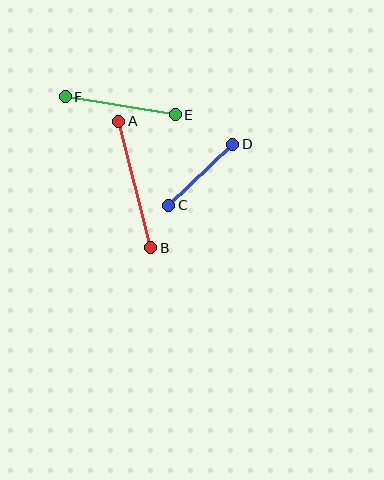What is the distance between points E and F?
The distance is approximately 111 pixels.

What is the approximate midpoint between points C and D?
The midpoint is at approximately (201, 175) pixels.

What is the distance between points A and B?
The distance is approximately 130 pixels.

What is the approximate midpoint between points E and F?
The midpoint is at approximately (120, 106) pixels.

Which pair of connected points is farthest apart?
Points A and B are farthest apart.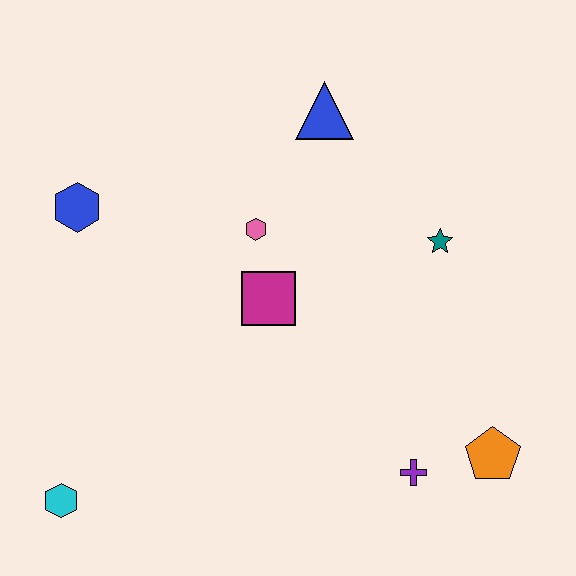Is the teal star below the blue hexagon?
Yes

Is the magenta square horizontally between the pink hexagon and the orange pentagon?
Yes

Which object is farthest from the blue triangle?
The cyan hexagon is farthest from the blue triangle.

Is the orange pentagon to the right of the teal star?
Yes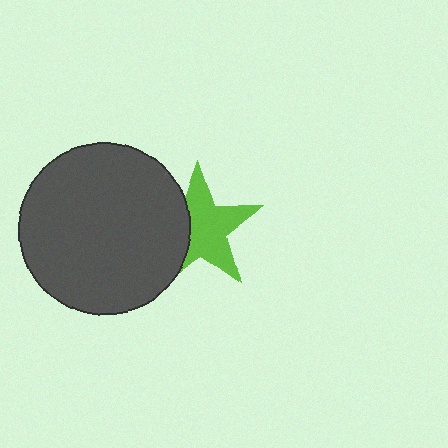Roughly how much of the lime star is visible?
Most of it is visible (roughly 67%).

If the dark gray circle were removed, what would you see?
You would see the complete lime star.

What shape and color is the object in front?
The object in front is a dark gray circle.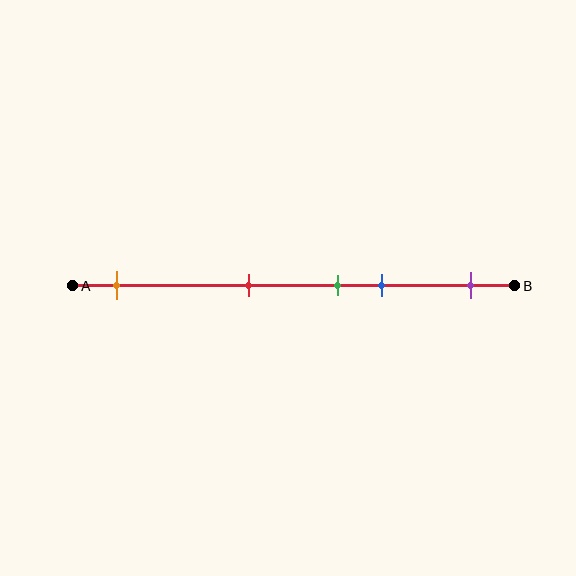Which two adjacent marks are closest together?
The green and blue marks are the closest adjacent pair.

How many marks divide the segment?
There are 5 marks dividing the segment.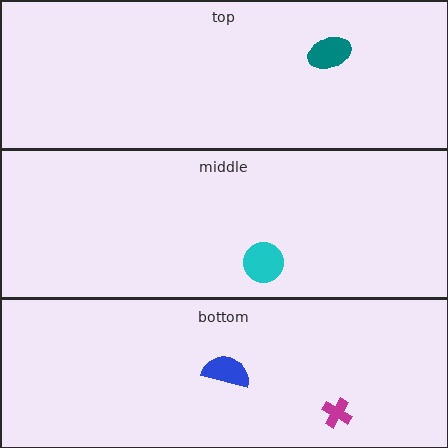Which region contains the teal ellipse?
The top region.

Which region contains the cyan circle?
The middle region.